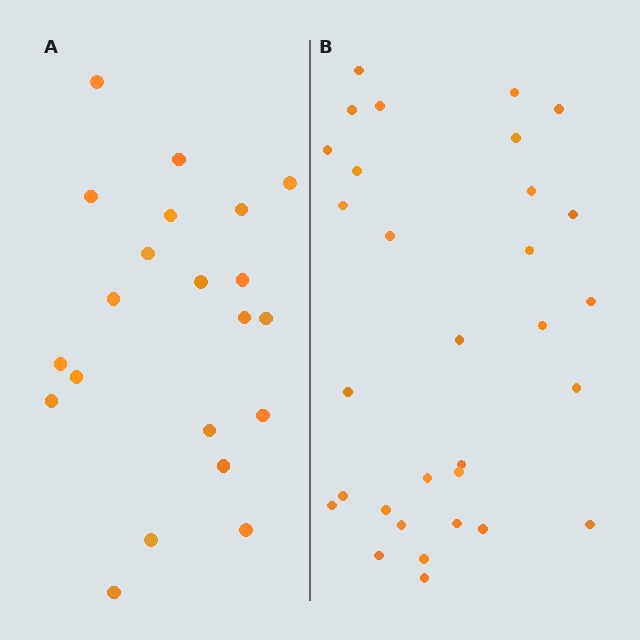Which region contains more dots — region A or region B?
Region B (the right region) has more dots.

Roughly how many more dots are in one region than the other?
Region B has roughly 10 or so more dots than region A.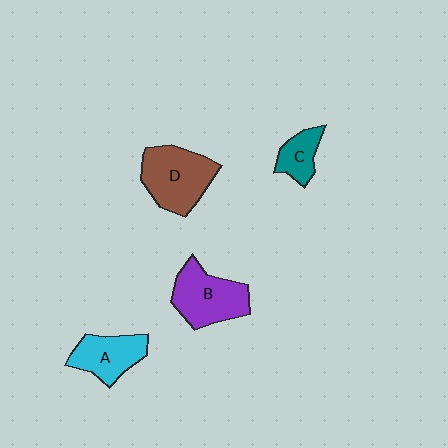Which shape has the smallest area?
Shape C (teal).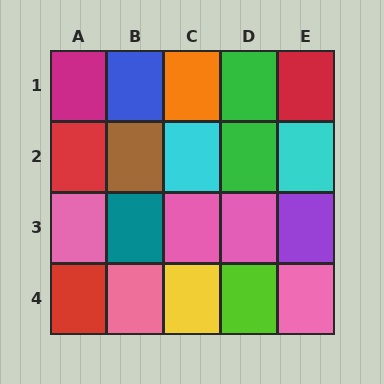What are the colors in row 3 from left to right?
Pink, teal, pink, pink, purple.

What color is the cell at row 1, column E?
Red.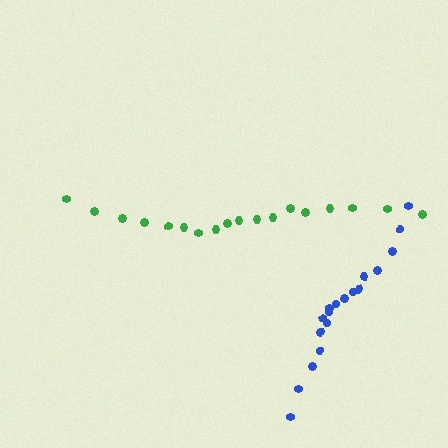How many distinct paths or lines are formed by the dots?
There are 2 distinct paths.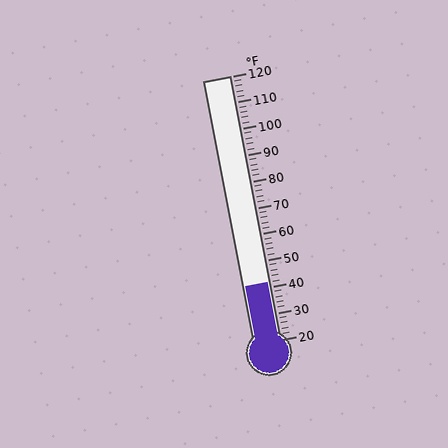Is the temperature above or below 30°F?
The temperature is above 30°F.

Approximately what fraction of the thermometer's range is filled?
The thermometer is filled to approximately 20% of its range.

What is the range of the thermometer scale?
The thermometer scale ranges from 20°F to 120°F.